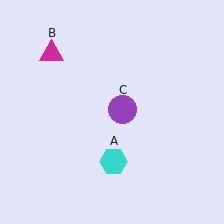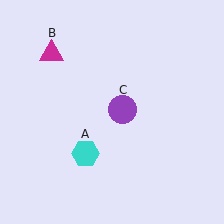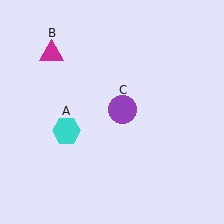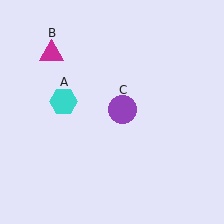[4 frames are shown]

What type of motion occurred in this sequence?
The cyan hexagon (object A) rotated clockwise around the center of the scene.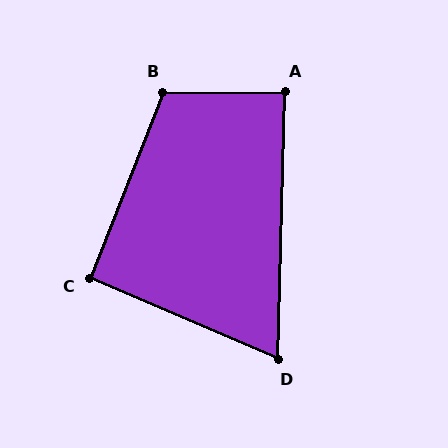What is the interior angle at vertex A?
Approximately 88 degrees (approximately right).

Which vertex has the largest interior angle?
B, at approximately 112 degrees.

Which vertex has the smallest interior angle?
D, at approximately 68 degrees.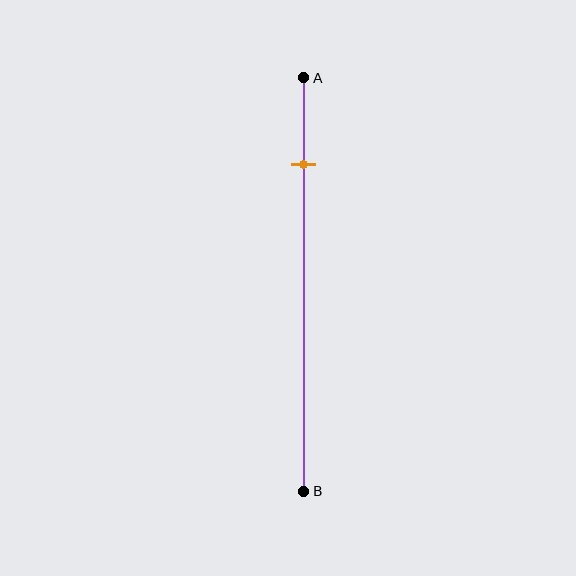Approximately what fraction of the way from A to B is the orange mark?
The orange mark is approximately 20% of the way from A to B.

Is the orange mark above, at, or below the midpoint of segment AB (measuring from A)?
The orange mark is above the midpoint of segment AB.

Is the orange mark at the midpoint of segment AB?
No, the mark is at about 20% from A, not at the 50% midpoint.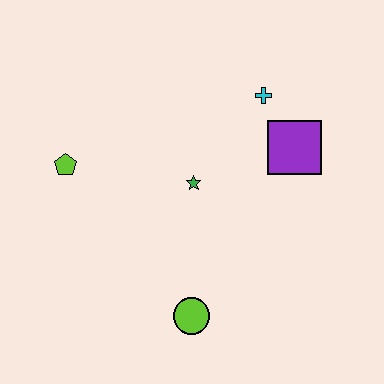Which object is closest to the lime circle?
The green star is closest to the lime circle.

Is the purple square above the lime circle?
Yes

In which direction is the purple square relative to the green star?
The purple square is to the right of the green star.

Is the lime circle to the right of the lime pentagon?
Yes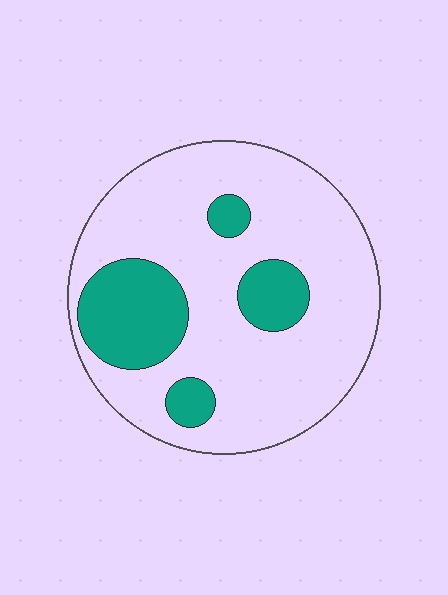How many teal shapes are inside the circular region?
4.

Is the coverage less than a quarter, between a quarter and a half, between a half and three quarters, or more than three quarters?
Less than a quarter.